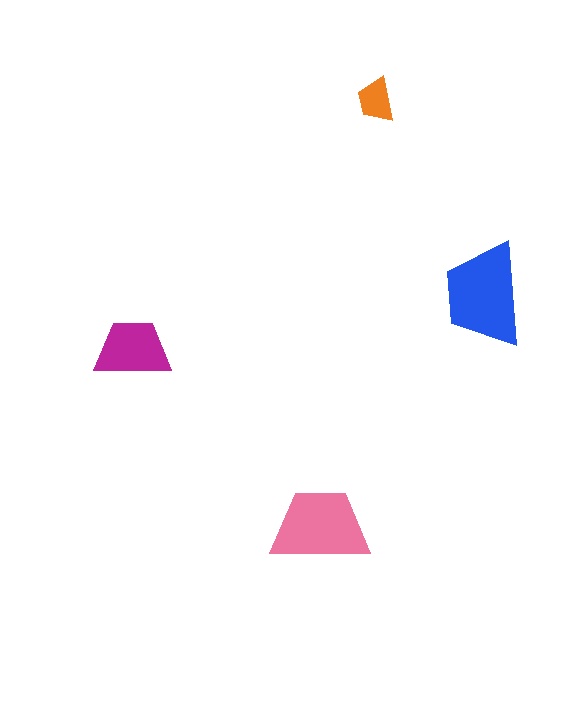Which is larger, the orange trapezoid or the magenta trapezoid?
The magenta one.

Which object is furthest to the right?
The blue trapezoid is rightmost.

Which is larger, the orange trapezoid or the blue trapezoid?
The blue one.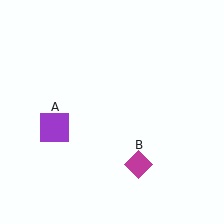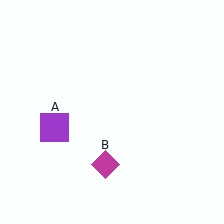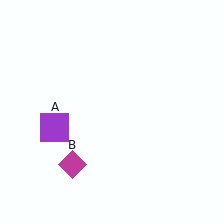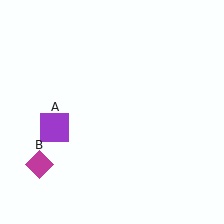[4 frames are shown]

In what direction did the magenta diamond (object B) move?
The magenta diamond (object B) moved left.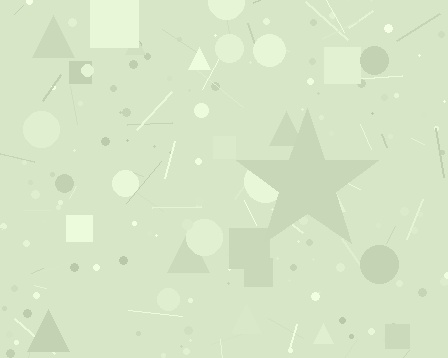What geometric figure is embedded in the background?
A star is embedded in the background.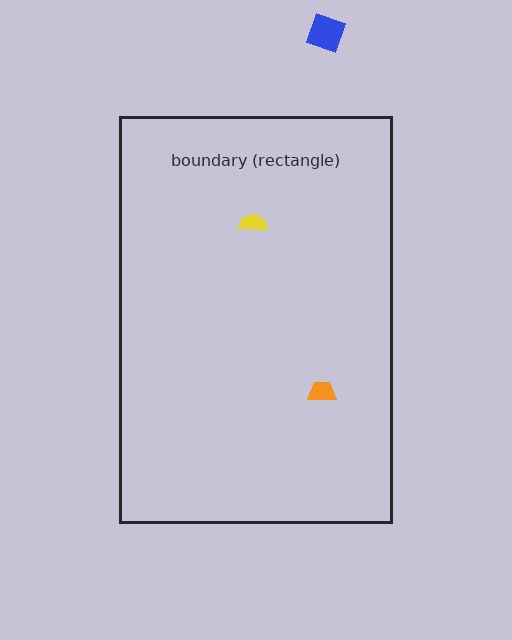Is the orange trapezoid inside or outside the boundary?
Inside.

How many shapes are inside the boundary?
2 inside, 1 outside.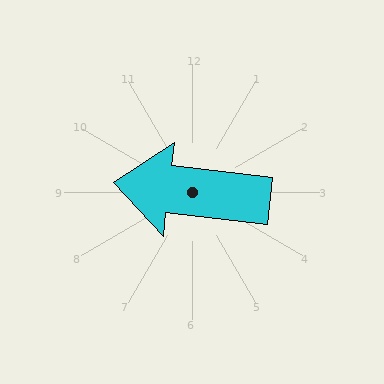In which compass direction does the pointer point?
West.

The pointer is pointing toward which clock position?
Roughly 9 o'clock.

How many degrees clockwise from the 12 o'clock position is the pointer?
Approximately 277 degrees.